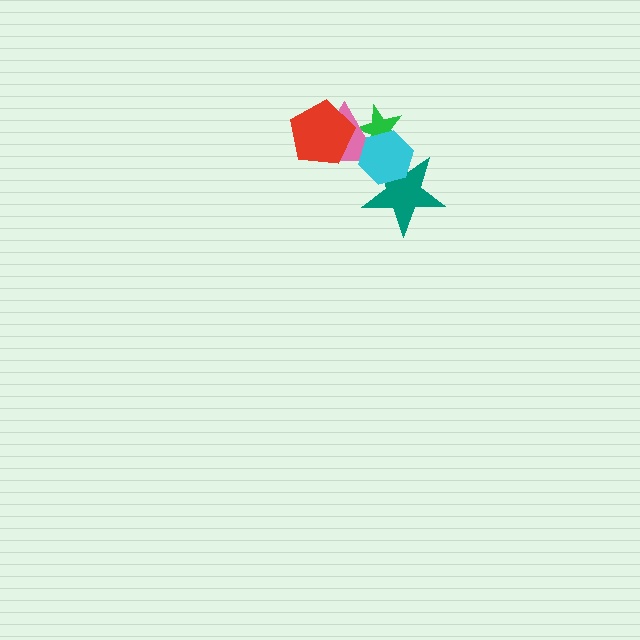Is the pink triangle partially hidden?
Yes, it is partially covered by another shape.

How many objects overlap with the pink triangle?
3 objects overlap with the pink triangle.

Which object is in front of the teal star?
The cyan hexagon is in front of the teal star.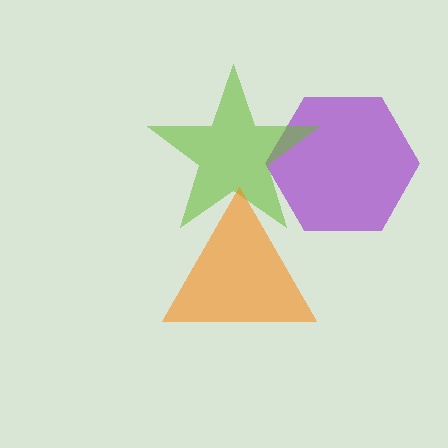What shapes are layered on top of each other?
The layered shapes are: a purple hexagon, a lime star, an orange triangle.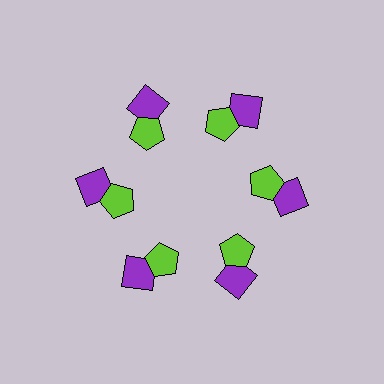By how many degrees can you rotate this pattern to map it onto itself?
The pattern maps onto itself every 60 degrees of rotation.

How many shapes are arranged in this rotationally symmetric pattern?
There are 12 shapes, arranged in 6 groups of 2.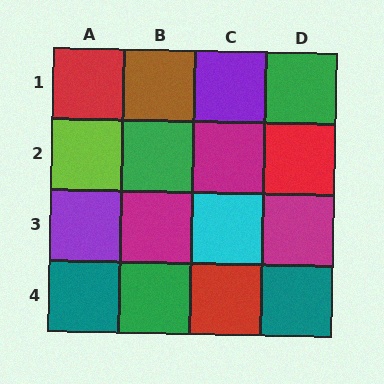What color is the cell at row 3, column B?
Magenta.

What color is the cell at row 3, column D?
Magenta.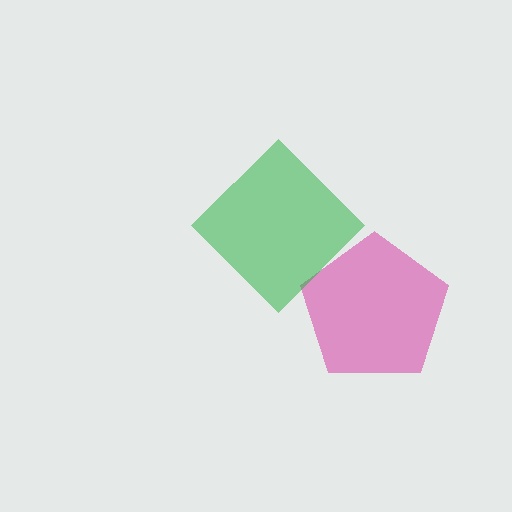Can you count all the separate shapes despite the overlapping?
Yes, there are 2 separate shapes.